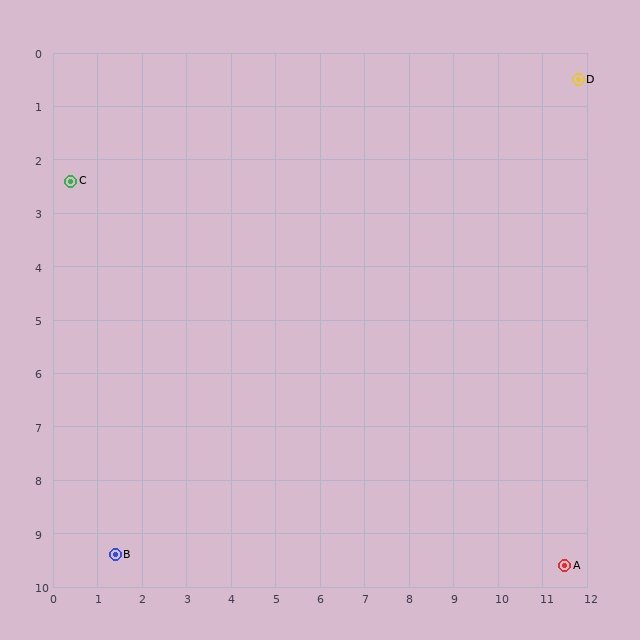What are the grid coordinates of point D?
Point D is at approximately (11.8, 0.5).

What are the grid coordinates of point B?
Point B is at approximately (1.4, 9.4).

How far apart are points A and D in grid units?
Points A and D are about 9.1 grid units apart.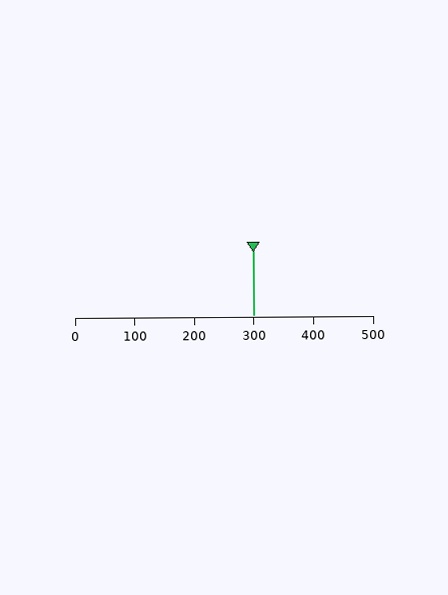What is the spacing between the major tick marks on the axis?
The major ticks are spaced 100 apart.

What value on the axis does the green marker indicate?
The marker indicates approximately 300.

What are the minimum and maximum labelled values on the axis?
The axis runs from 0 to 500.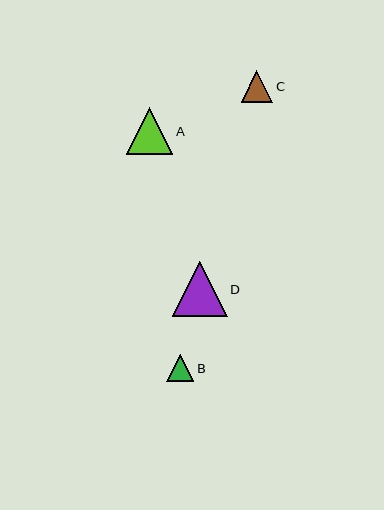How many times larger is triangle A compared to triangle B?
Triangle A is approximately 1.7 times the size of triangle B.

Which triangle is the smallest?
Triangle B is the smallest with a size of approximately 27 pixels.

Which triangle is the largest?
Triangle D is the largest with a size of approximately 55 pixels.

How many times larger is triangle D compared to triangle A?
Triangle D is approximately 1.2 times the size of triangle A.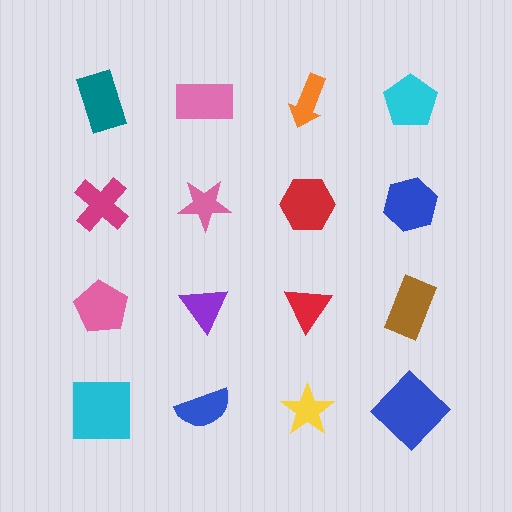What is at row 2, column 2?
A pink star.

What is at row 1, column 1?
A teal rectangle.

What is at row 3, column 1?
A pink pentagon.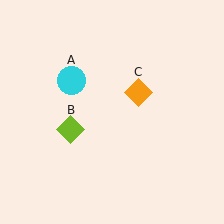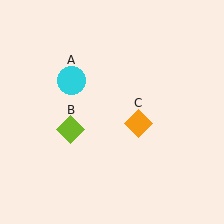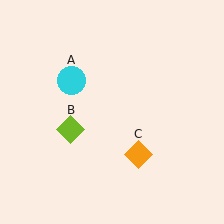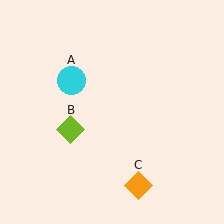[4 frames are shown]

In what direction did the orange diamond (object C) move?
The orange diamond (object C) moved down.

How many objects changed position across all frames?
1 object changed position: orange diamond (object C).